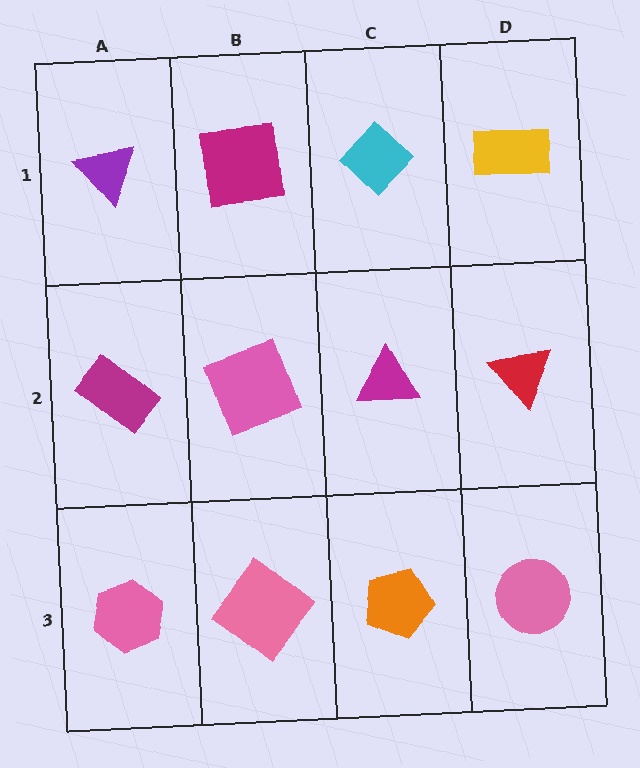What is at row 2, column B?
A pink square.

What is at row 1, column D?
A yellow rectangle.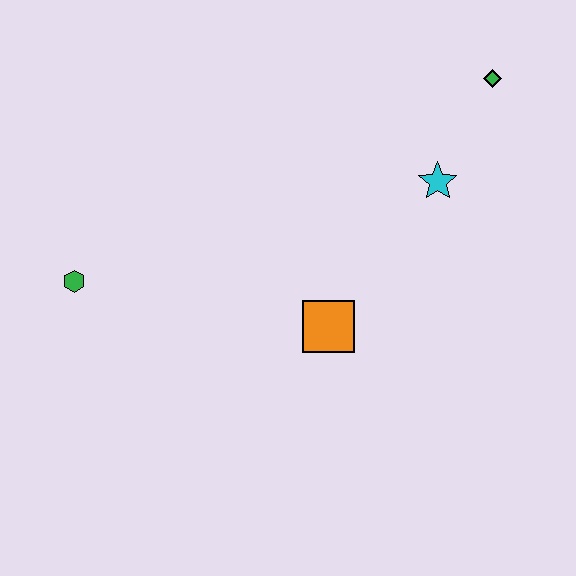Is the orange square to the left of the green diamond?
Yes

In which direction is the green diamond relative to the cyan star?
The green diamond is above the cyan star.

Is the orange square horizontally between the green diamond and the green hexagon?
Yes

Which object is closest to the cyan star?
The green diamond is closest to the cyan star.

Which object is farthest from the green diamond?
The green hexagon is farthest from the green diamond.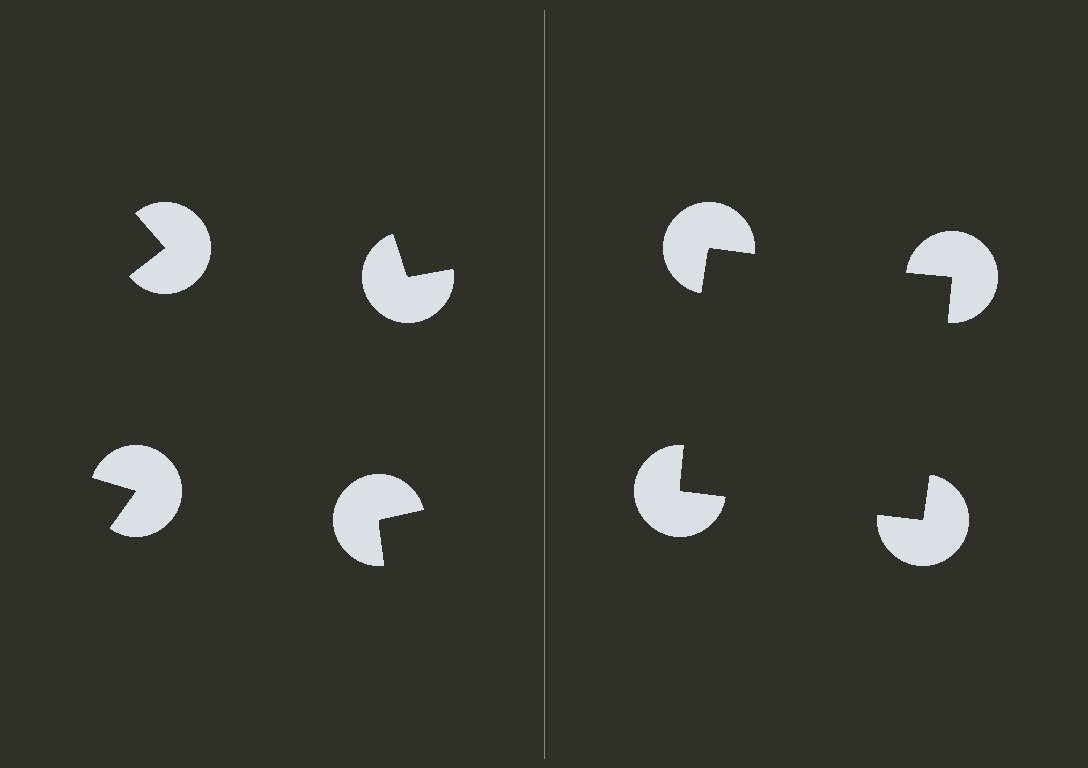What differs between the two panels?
The pac-man discs are positioned identically on both sides; only the wedge orientations differ. On the right they align to a square; on the left they are misaligned.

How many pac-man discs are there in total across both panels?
8 — 4 on each side.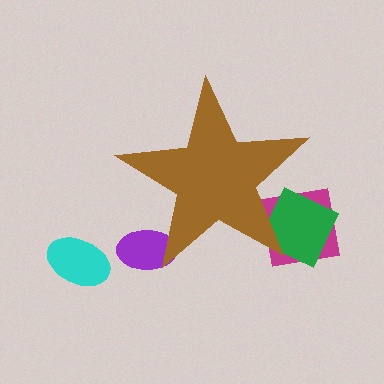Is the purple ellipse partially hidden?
Yes, the purple ellipse is partially hidden behind the brown star.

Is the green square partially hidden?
Yes, the green square is partially hidden behind the brown star.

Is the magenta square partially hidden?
Yes, the magenta square is partially hidden behind the brown star.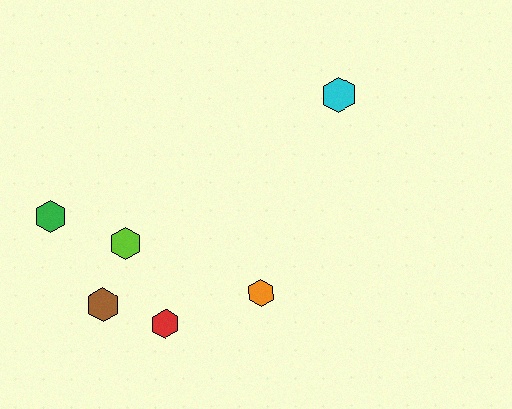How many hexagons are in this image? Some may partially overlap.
There are 6 hexagons.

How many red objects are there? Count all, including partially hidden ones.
There is 1 red object.